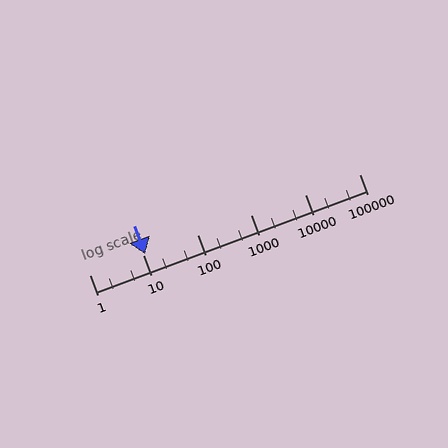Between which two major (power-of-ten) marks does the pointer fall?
The pointer is between 10 and 100.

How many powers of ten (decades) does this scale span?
The scale spans 5 decades, from 1 to 100000.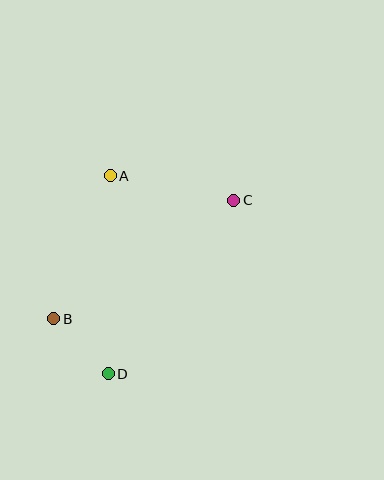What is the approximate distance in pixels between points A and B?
The distance between A and B is approximately 154 pixels.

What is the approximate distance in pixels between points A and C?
The distance between A and C is approximately 126 pixels.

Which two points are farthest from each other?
Points B and C are farthest from each other.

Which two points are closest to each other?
Points B and D are closest to each other.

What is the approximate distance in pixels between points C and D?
The distance between C and D is approximately 214 pixels.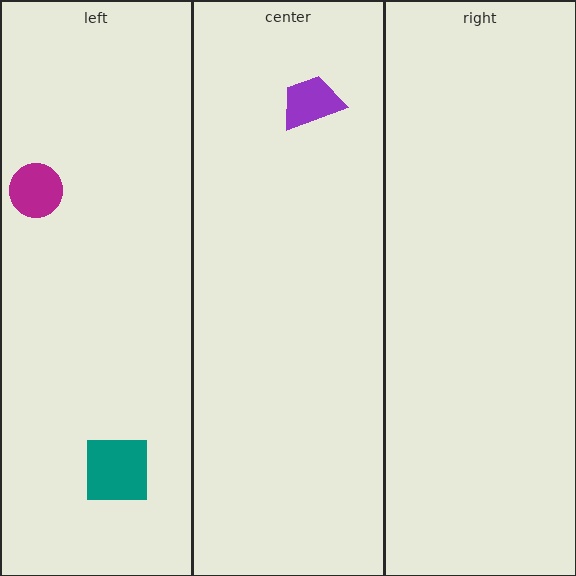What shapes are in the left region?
The teal square, the magenta circle.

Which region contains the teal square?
The left region.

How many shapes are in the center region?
1.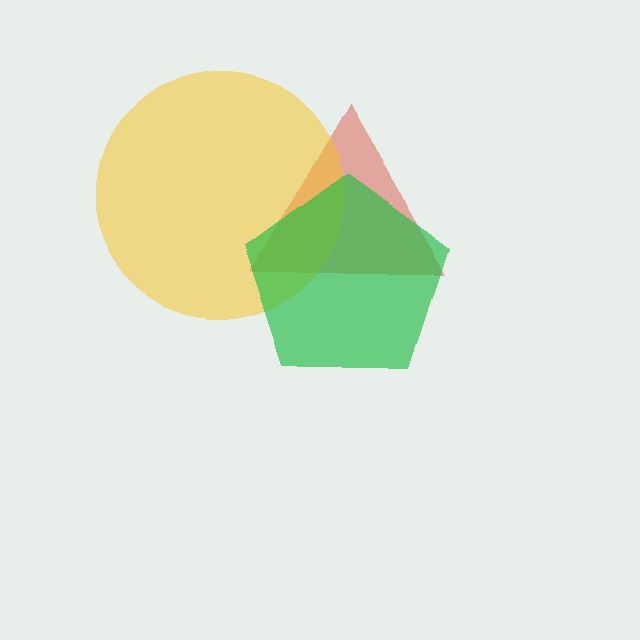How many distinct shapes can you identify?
There are 3 distinct shapes: a red triangle, a yellow circle, a green pentagon.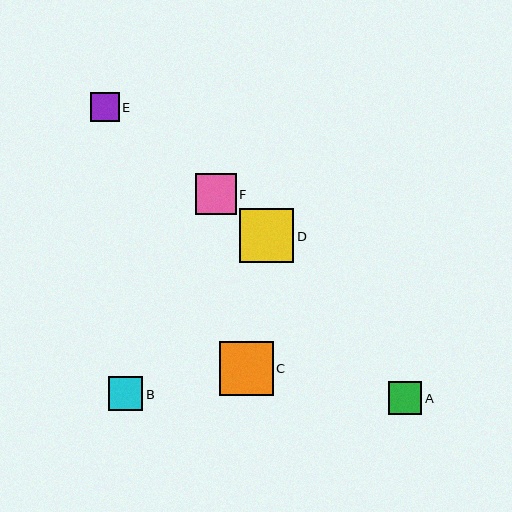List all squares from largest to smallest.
From largest to smallest: D, C, F, B, A, E.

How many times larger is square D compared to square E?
Square D is approximately 1.9 times the size of square E.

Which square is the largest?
Square D is the largest with a size of approximately 54 pixels.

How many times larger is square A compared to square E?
Square A is approximately 1.2 times the size of square E.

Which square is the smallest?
Square E is the smallest with a size of approximately 28 pixels.